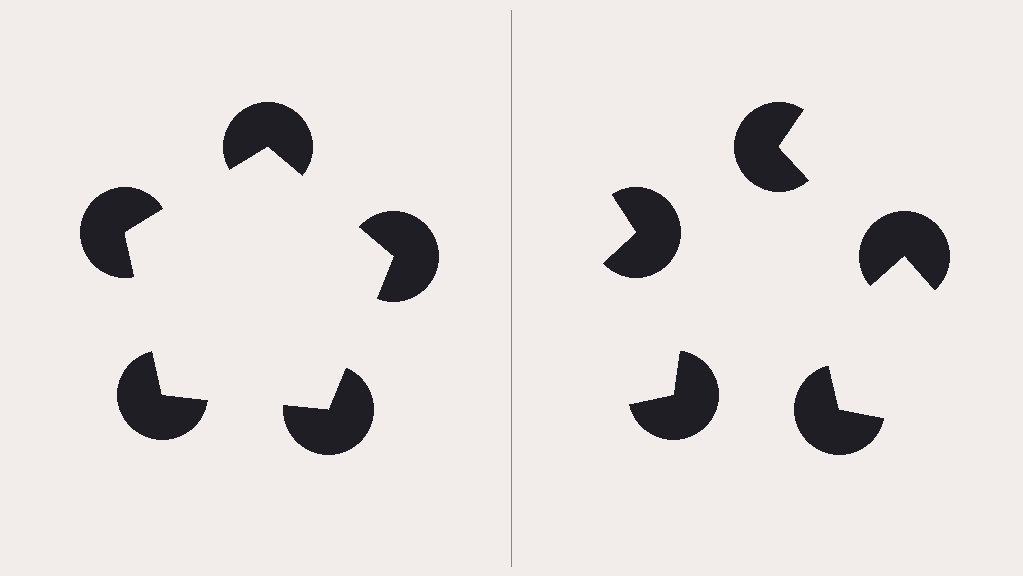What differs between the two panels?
The pac-man discs are positioned identically on both sides; only the wedge orientations differ. On the left they align to a pentagon; on the right they are misaligned.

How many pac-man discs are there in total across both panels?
10 — 5 on each side.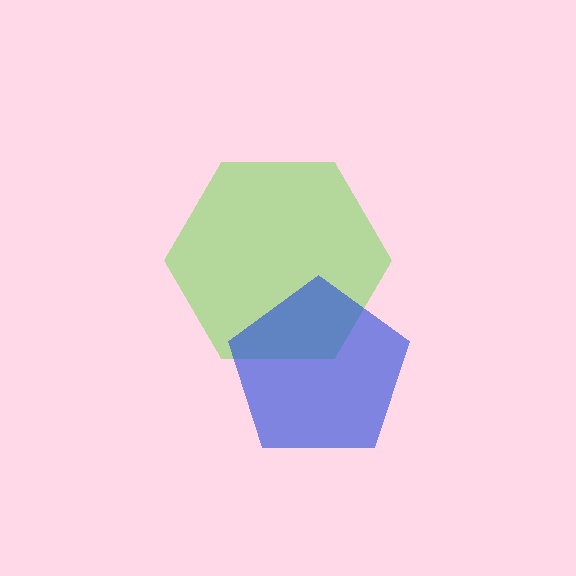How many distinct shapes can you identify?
There are 2 distinct shapes: a lime hexagon, a blue pentagon.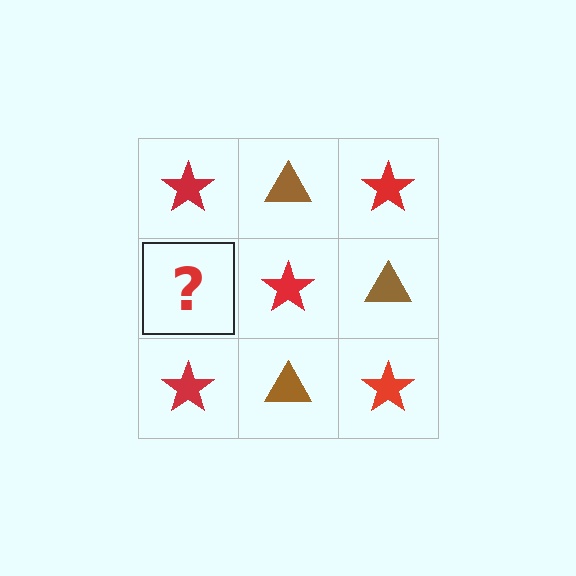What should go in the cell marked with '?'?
The missing cell should contain a brown triangle.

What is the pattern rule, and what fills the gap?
The rule is that it alternates red star and brown triangle in a checkerboard pattern. The gap should be filled with a brown triangle.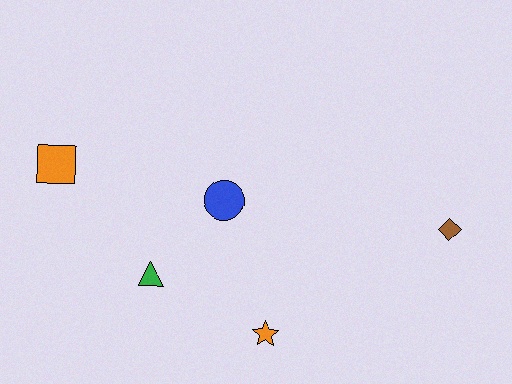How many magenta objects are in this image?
There are no magenta objects.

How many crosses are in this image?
There are no crosses.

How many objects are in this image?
There are 5 objects.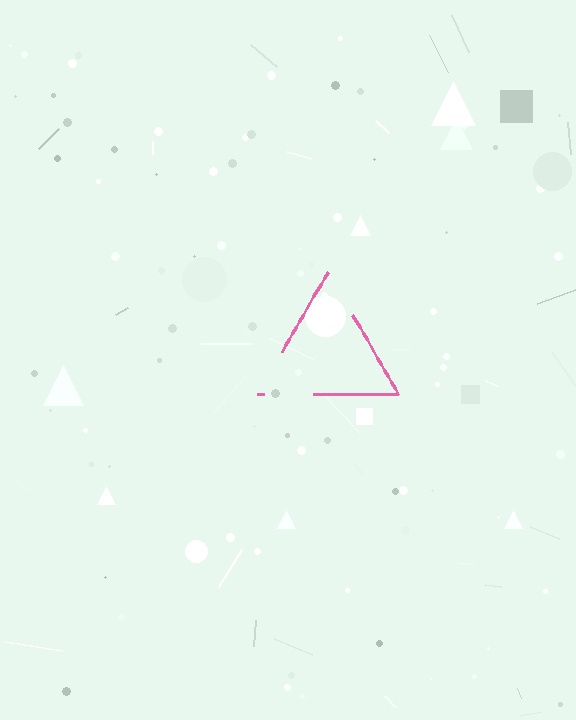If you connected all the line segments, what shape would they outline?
They would outline a triangle.